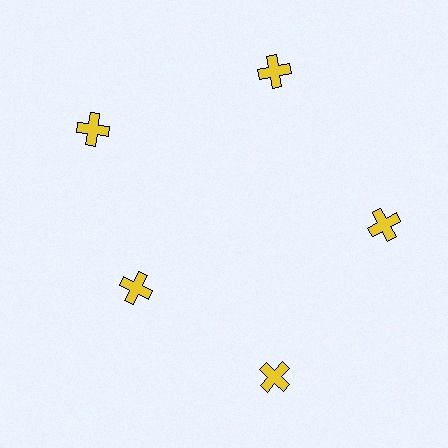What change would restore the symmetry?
The symmetry would be restored by moving it outward, back onto the ring so that all 5 crosses sit at equal angles and equal distance from the center.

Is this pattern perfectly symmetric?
No. The 5 yellow crosses are arranged in a ring, but one element near the 8 o'clock position is pulled inward toward the center, breaking the 5-fold rotational symmetry.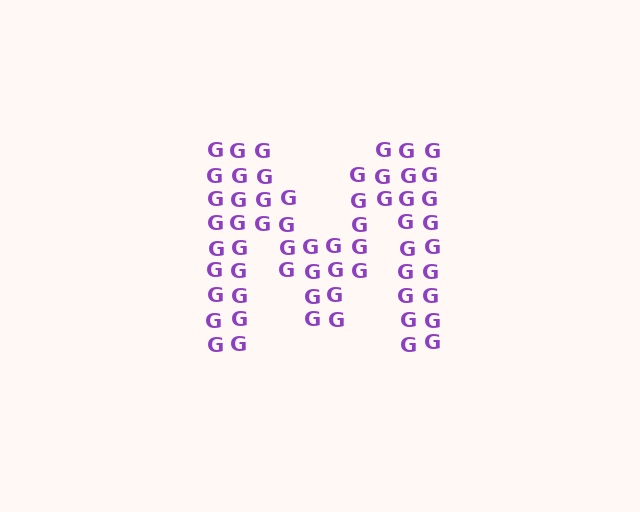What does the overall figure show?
The overall figure shows the letter M.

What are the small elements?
The small elements are letter G's.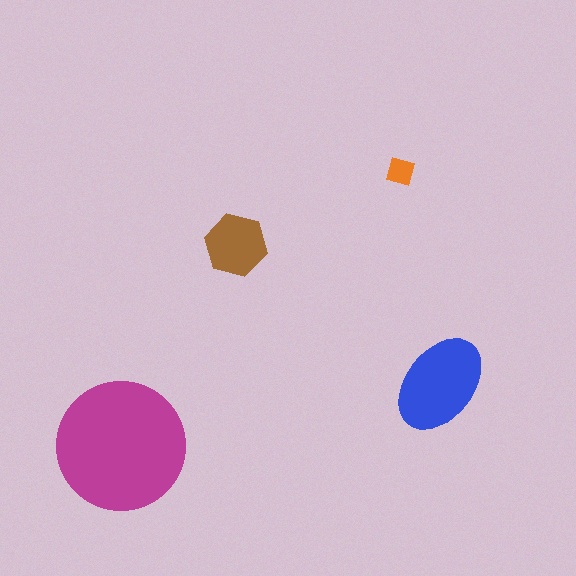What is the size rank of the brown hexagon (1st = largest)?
3rd.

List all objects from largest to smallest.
The magenta circle, the blue ellipse, the brown hexagon, the orange diamond.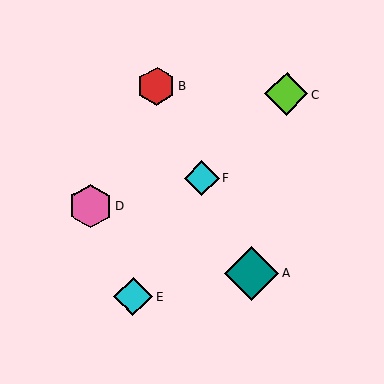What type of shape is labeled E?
Shape E is a cyan diamond.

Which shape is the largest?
The teal diamond (labeled A) is the largest.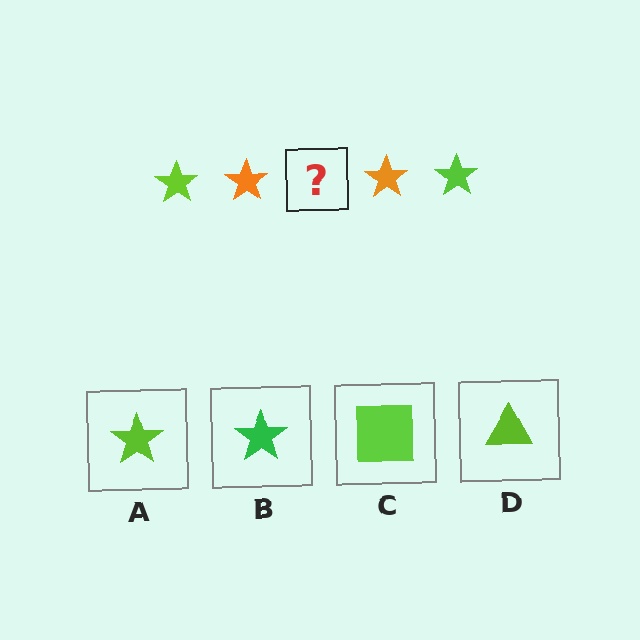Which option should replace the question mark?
Option A.